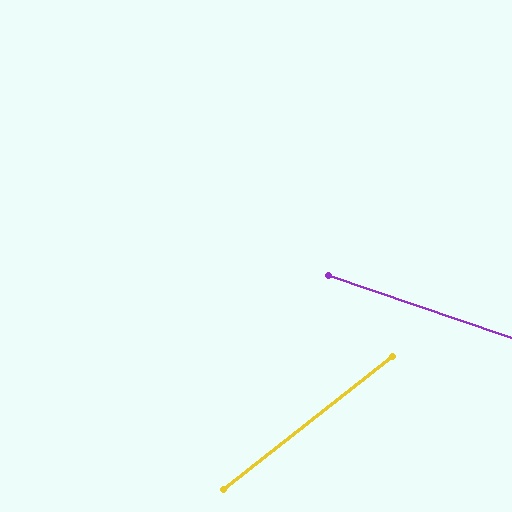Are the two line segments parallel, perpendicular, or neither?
Neither parallel nor perpendicular — they differ by about 57°.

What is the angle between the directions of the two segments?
Approximately 57 degrees.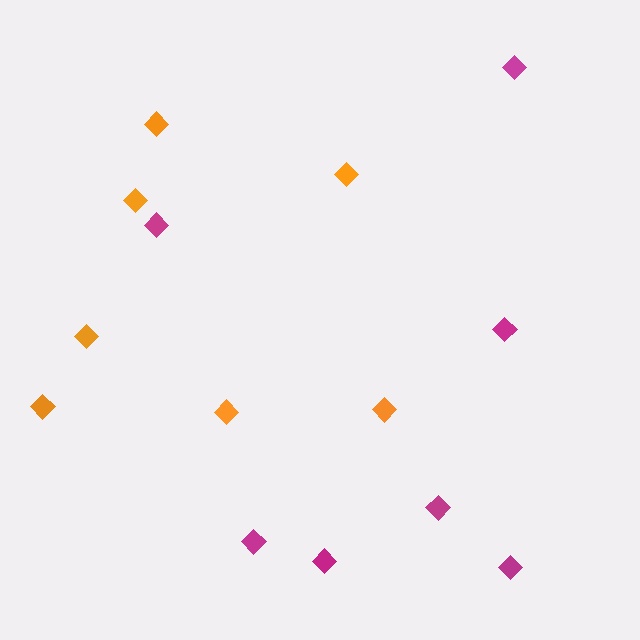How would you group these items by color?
There are 2 groups: one group of orange diamonds (7) and one group of magenta diamonds (7).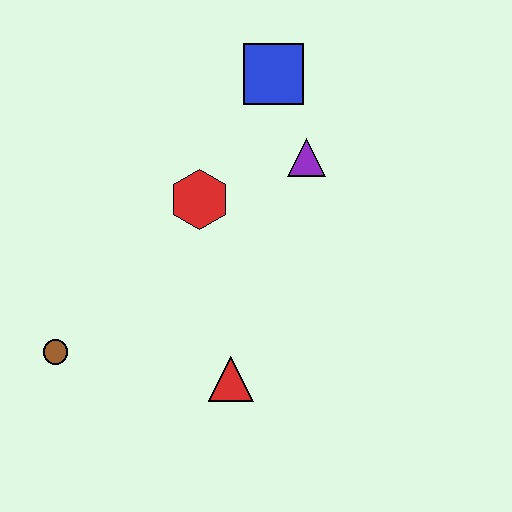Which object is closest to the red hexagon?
The purple triangle is closest to the red hexagon.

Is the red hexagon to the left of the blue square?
Yes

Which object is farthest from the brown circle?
The blue square is farthest from the brown circle.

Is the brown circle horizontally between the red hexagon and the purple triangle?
No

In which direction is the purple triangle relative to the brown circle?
The purple triangle is to the right of the brown circle.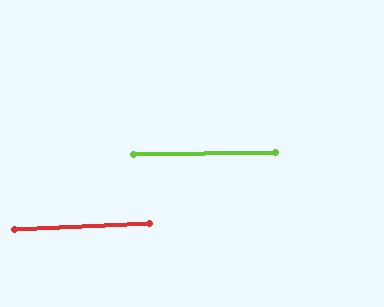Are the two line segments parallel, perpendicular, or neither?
Parallel — their directions differ by only 1.7°.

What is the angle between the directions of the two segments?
Approximately 2 degrees.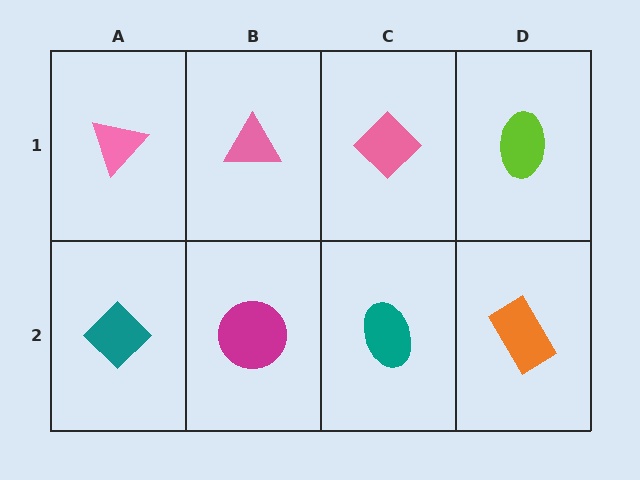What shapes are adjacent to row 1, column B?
A magenta circle (row 2, column B), a pink triangle (row 1, column A), a pink diamond (row 1, column C).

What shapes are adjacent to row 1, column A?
A teal diamond (row 2, column A), a pink triangle (row 1, column B).